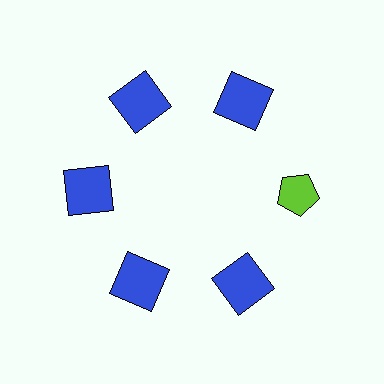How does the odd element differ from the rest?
It differs in both color (lime instead of blue) and shape (pentagon instead of square).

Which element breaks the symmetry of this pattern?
The lime pentagon at roughly the 3 o'clock position breaks the symmetry. All other shapes are blue squares.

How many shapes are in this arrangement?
There are 6 shapes arranged in a ring pattern.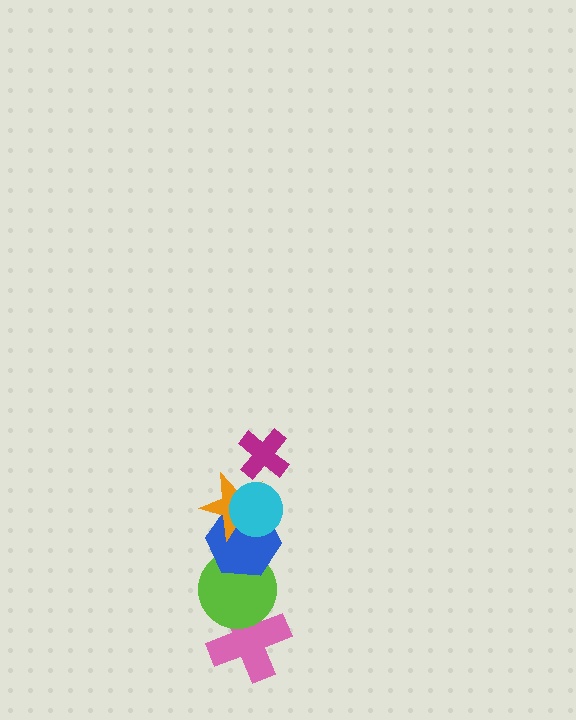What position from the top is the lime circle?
The lime circle is 5th from the top.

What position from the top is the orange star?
The orange star is 3rd from the top.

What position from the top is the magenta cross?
The magenta cross is 1st from the top.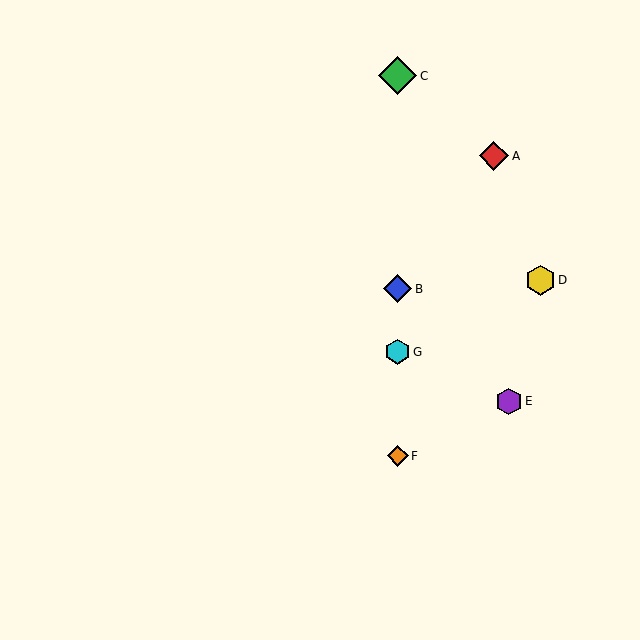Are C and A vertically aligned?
No, C is at x≈398 and A is at x≈494.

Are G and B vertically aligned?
Yes, both are at x≈398.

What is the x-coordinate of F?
Object F is at x≈398.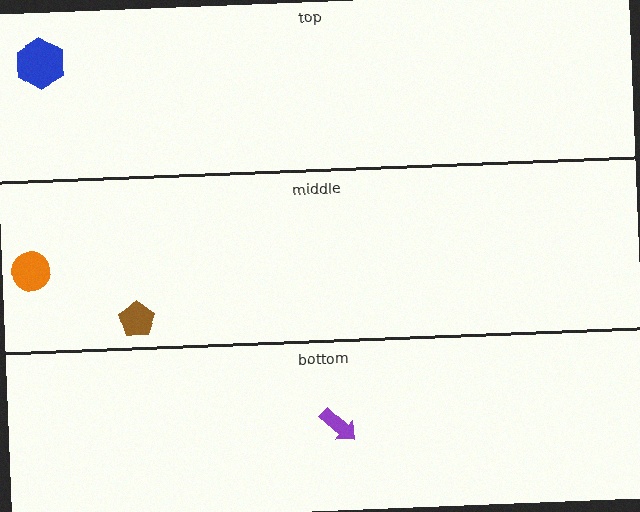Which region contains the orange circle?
The middle region.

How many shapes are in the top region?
1.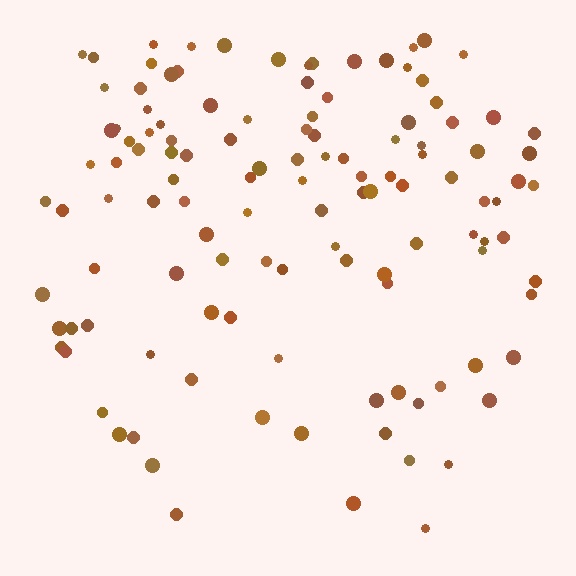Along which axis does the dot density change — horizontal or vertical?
Vertical.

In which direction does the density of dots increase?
From bottom to top, with the top side densest.